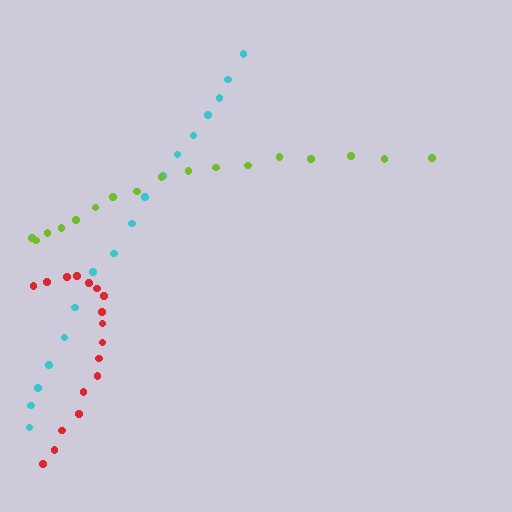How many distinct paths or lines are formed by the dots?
There are 3 distinct paths.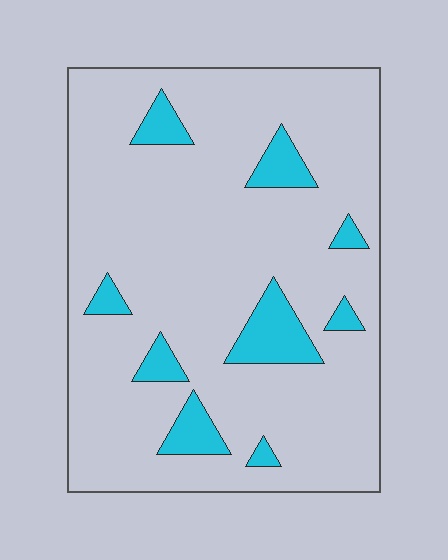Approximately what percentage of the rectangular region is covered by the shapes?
Approximately 10%.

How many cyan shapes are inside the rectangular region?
9.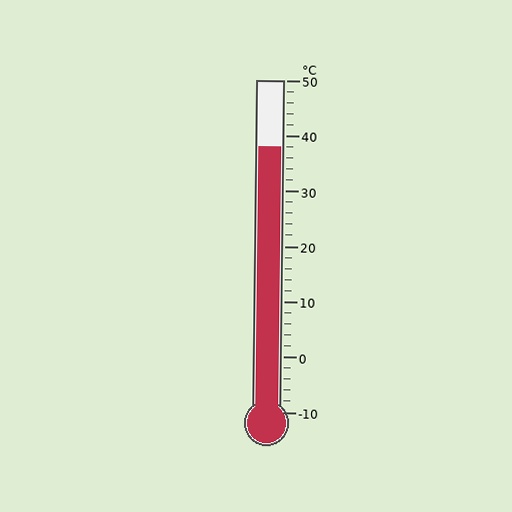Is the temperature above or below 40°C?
The temperature is below 40°C.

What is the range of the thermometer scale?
The thermometer scale ranges from -10°C to 50°C.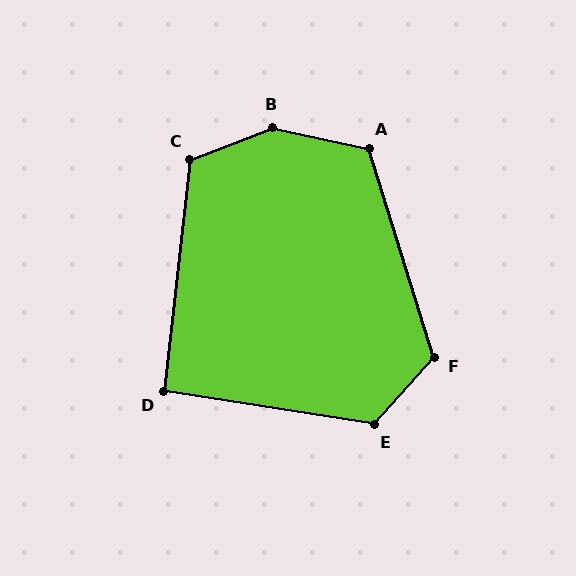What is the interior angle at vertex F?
Approximately 121 degrees (obtuse).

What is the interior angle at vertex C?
Approximately 118 degrees (obtuse).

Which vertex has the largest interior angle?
B, at approximately 146 degrees.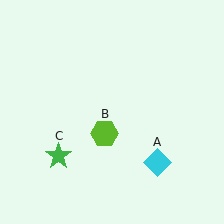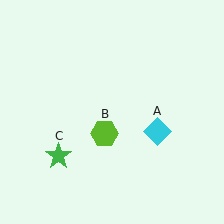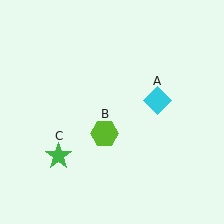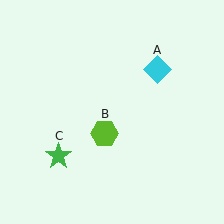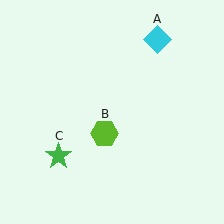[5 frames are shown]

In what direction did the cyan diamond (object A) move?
The cyan diamond (object A) moved up.